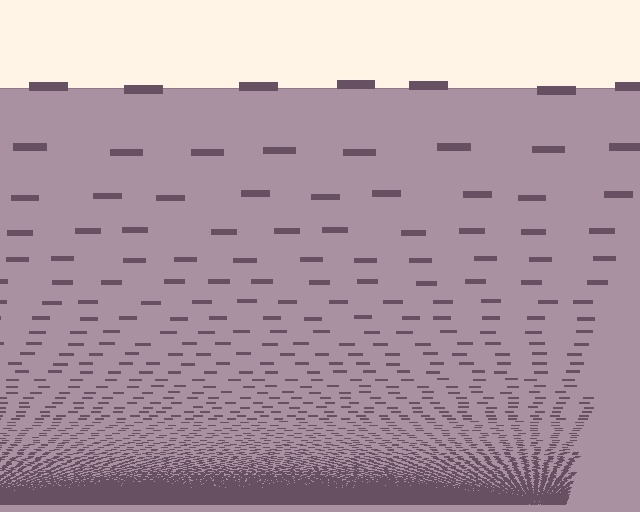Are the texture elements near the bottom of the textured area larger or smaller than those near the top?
Smaller. The gradient is inverted — elements near the bottom are smaller and denser.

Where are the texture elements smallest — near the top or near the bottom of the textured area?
Near the bottom.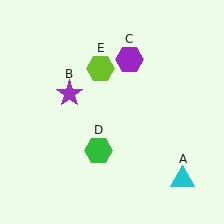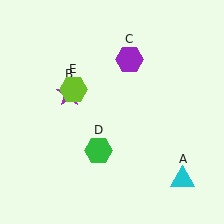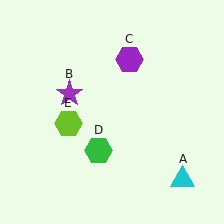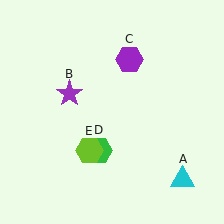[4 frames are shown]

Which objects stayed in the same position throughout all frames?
Cyan triangle (object A) and purple star (object B) and purple hexagon (object C) and green hexagon (object D) remained stationary.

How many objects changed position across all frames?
1 object changed position: lime hexagon (object E).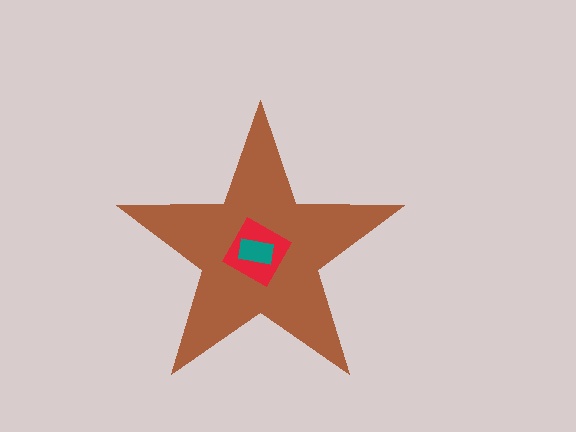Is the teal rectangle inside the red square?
Yes.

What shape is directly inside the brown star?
The red square.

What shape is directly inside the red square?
The teal rectangle.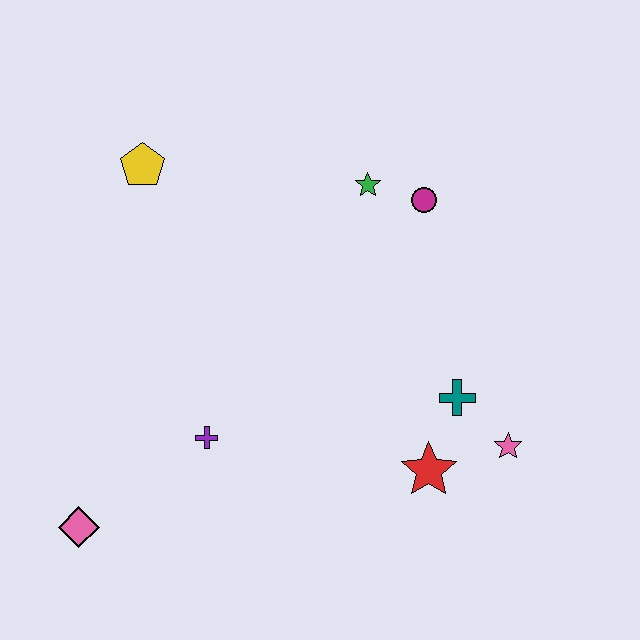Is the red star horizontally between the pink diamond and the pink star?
Yes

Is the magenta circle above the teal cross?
Yes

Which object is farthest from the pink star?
The yellow pentagon is farthest from the pink star.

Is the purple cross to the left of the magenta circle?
Yes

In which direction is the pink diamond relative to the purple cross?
The pink diamond is to the left of the purple cross.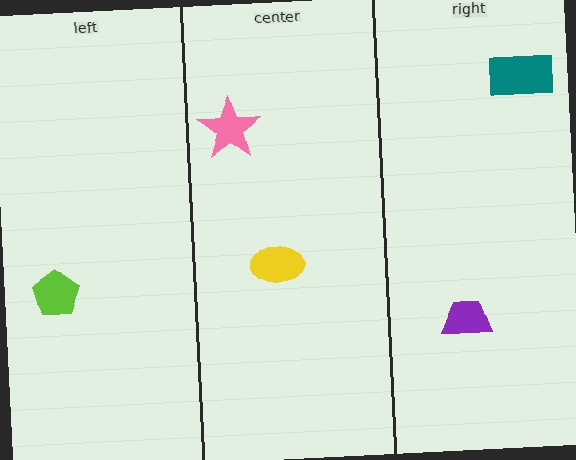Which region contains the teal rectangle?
The right region.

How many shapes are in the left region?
1.